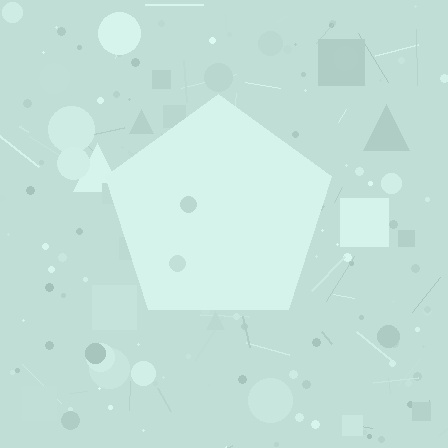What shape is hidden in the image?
A pentagon is hidden in the image.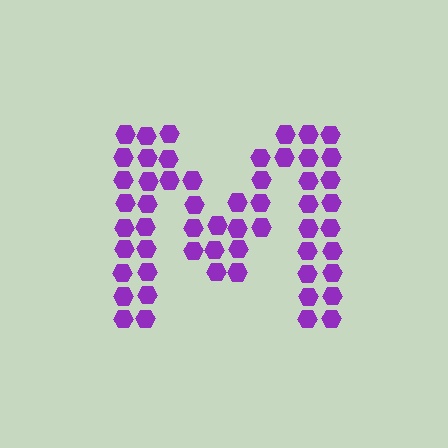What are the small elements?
The small elements are hexagons.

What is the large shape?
The large shape is the letter M.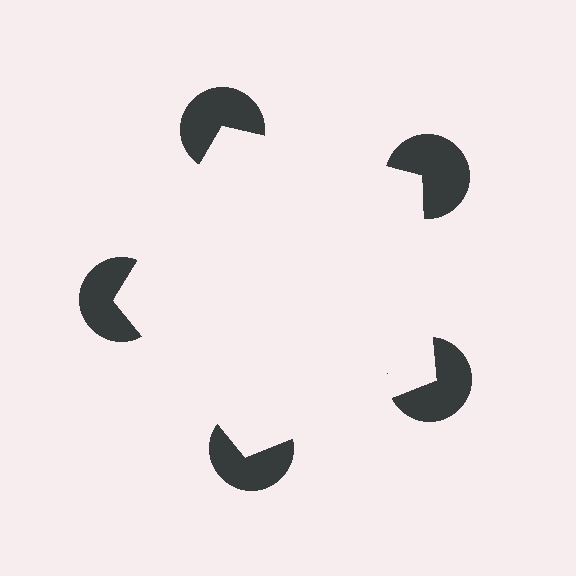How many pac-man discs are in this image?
There are 5 — one at each vertex of the illusory pentagon.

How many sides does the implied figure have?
5 sides.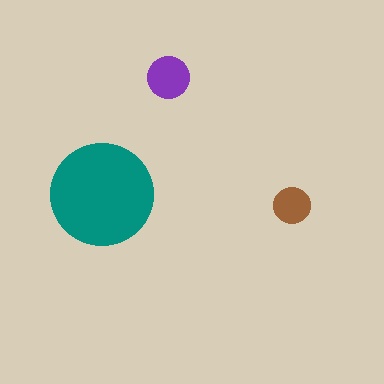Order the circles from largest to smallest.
the teal one, the purple one, the brown one.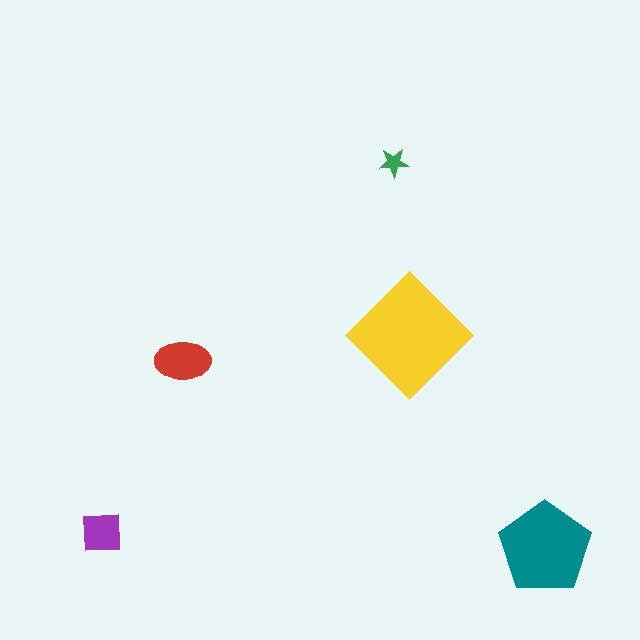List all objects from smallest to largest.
The green star, the purple square, the red ellipse, the teal pentagon, the yellow diamond.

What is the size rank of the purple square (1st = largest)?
4th.